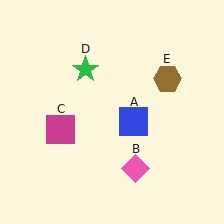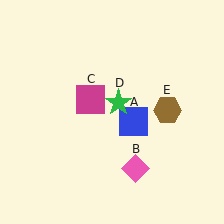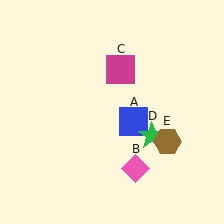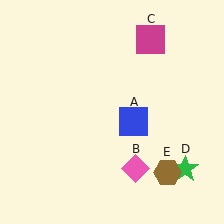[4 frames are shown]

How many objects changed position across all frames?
3 objects changed position: magenta square (object C), green star (object D), brown hexagon (object E).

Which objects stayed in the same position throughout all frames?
Blue square (object A) and pink diamond (object B) remained stationary.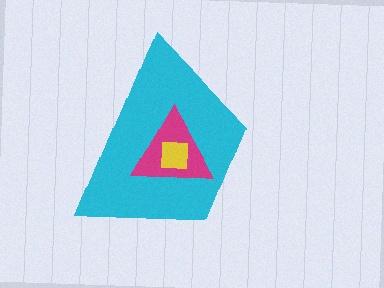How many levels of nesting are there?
3.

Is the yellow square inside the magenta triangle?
Yes.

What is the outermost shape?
The cyan trapezoid.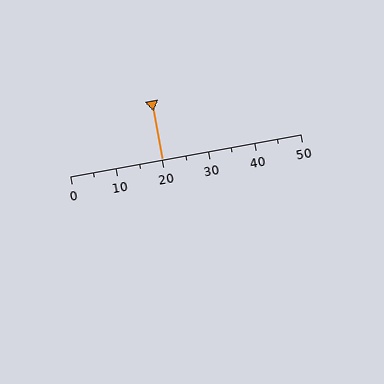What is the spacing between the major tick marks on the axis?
The major ticks are spaced 10 apart.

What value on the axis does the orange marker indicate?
The marker indicates approximately 20.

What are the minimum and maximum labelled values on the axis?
The axis runs from 0 to 50.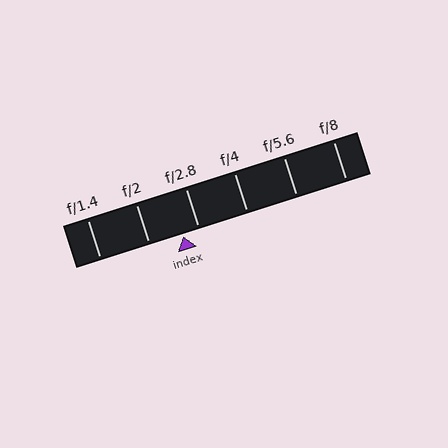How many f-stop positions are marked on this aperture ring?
There are 6 f-stop positions marked.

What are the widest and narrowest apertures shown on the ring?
The widest aperture shown is f/1.4 and the narrowest is f/8.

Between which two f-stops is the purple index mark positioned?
The index mark is between f/2 and f/2.8.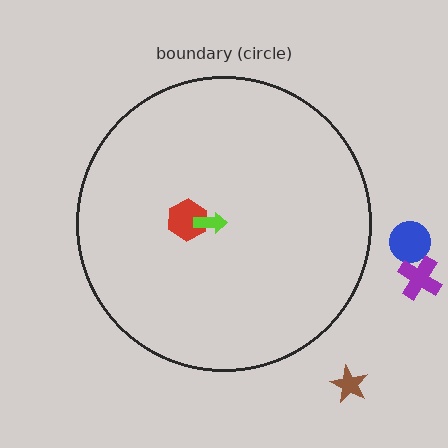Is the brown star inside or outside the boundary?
Outside.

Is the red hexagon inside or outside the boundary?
Inside.